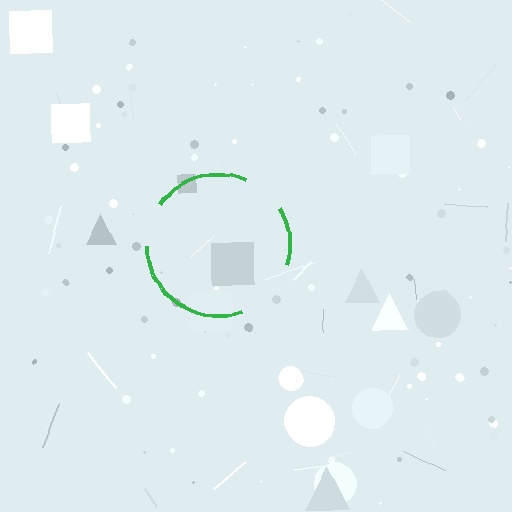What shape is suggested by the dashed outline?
The dashed outline suggests a circle.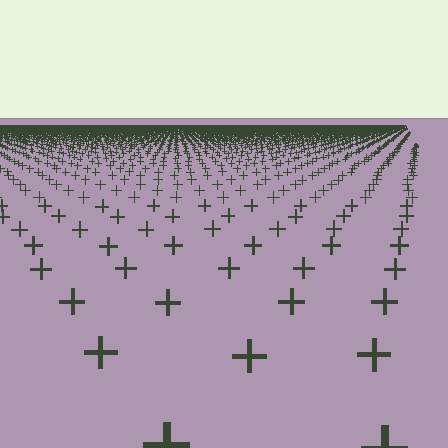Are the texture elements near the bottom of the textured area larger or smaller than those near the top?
Larger. Near the bottom, elements are closer to the viewer and appear at a bigger on-screen size.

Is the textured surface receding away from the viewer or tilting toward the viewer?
The surface is receding away from the viewer. Texture elements get smaller and denser toward the top.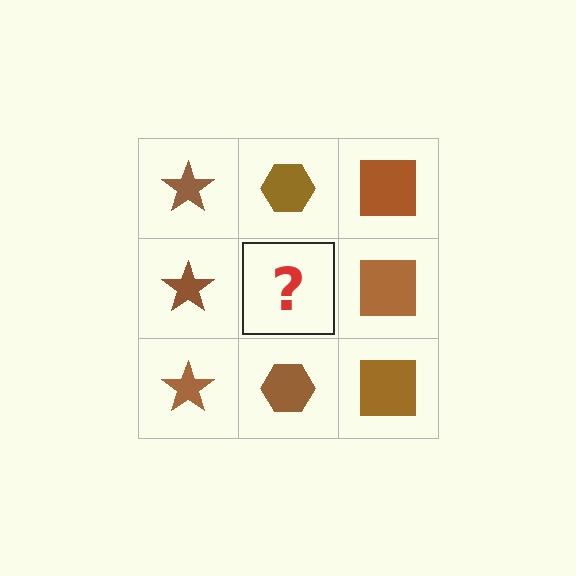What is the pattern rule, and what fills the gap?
The rule is that each column has a consistent shape. The gap should be filled with a brown hexagon.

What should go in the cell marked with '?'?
The missing cell should contain a brown hexagon.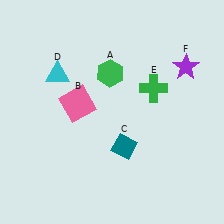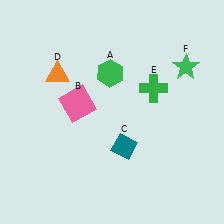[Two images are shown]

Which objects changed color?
D changed from cyan to orange. F changed from purple to green.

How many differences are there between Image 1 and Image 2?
There are 2 differences between the two images.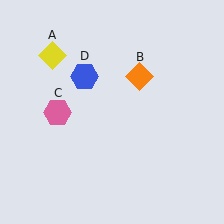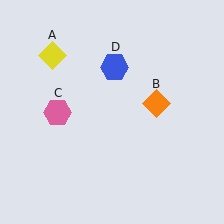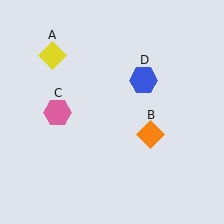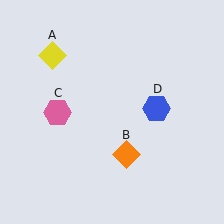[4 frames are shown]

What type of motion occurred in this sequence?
The orange diamond (object B), blue hexagon (object D) rotated clockwise around the center of the scene.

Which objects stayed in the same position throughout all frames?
Yellow diamond (object A) and pink hexagon (object C) remained stationary.